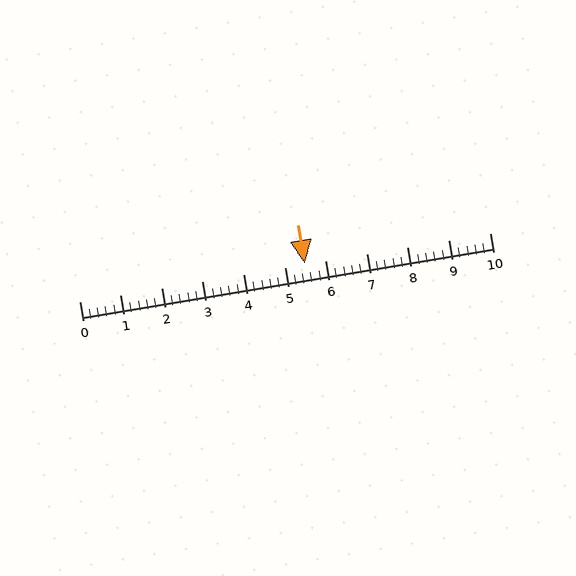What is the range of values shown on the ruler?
The ruler shows values from 0 to 10.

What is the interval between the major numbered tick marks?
The major tick marks are spaced 1 units apart.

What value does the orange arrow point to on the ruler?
The orange arrow points to approximately 5.5.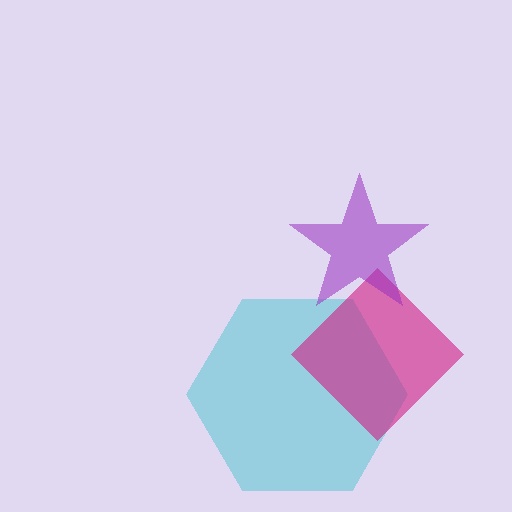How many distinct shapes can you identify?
There are 3 distinct shapes: a cyan hexagon, a magenta diamond, a purple star.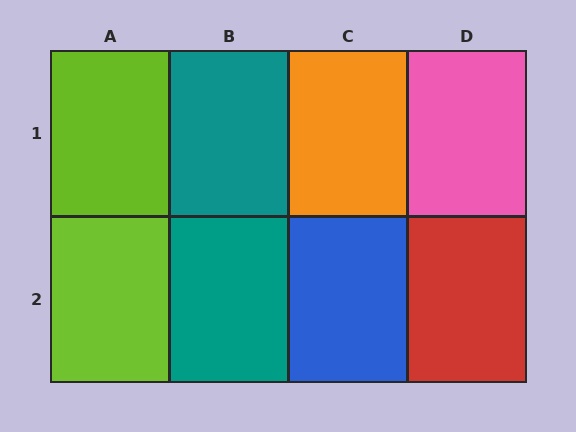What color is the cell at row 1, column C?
Orange.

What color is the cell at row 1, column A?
Lime.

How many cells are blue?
1 cell is blue.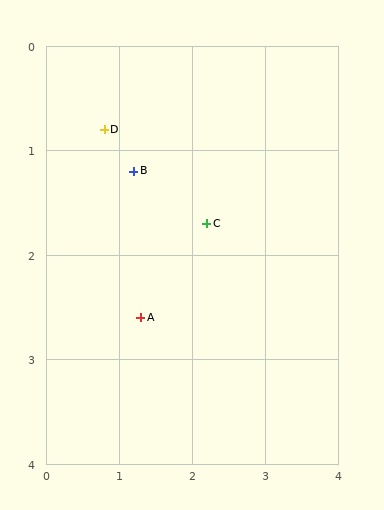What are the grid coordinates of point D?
Point D is at approximately (0.8, 0.8).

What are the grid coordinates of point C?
Point C is at approximately (2.2, 1.7).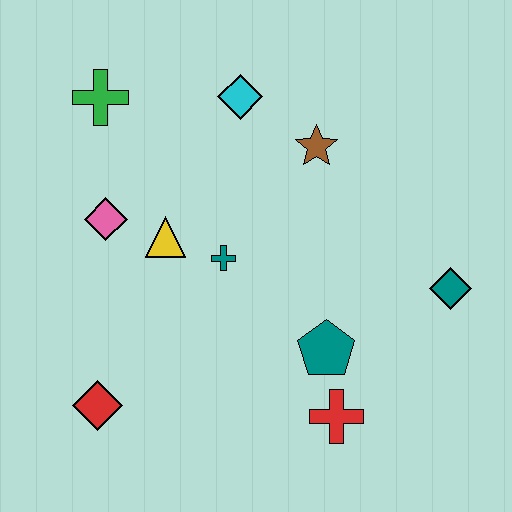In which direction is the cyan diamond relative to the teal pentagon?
The cyan diamond is above the teal pentagon.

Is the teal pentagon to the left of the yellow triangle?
No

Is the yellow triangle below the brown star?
Yes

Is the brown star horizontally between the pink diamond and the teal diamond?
Yes